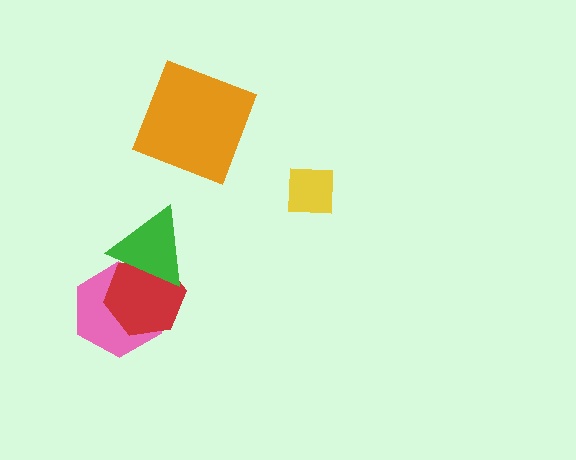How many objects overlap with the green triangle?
2 objects overlap with the green triangle.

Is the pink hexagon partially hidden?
Yes, it is partially covered by another shape.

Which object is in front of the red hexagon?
The green triangle is in front of the red hexagon.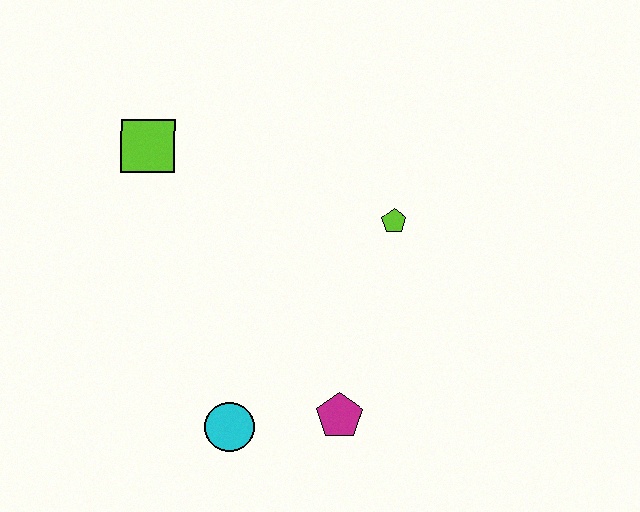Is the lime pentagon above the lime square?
No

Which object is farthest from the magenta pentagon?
The lime square is farthest from the magenta pentagon.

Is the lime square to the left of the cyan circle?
Yes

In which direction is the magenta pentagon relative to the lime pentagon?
The magenta pentagon is below the lime pentagon.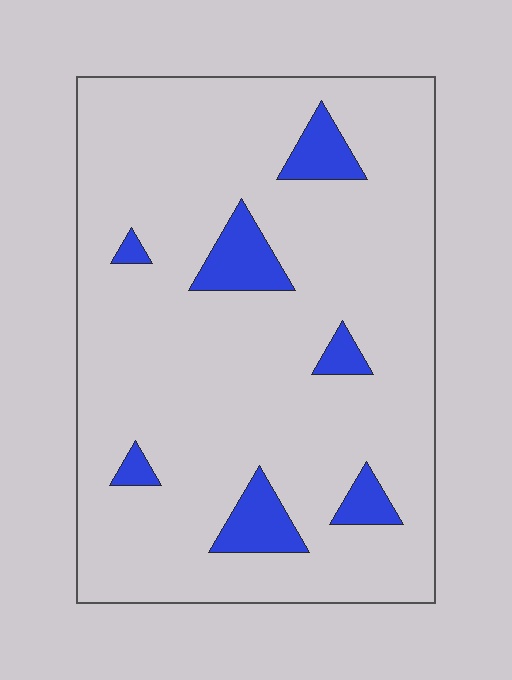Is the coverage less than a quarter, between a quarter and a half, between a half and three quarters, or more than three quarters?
Less than a quarter.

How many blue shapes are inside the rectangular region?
7.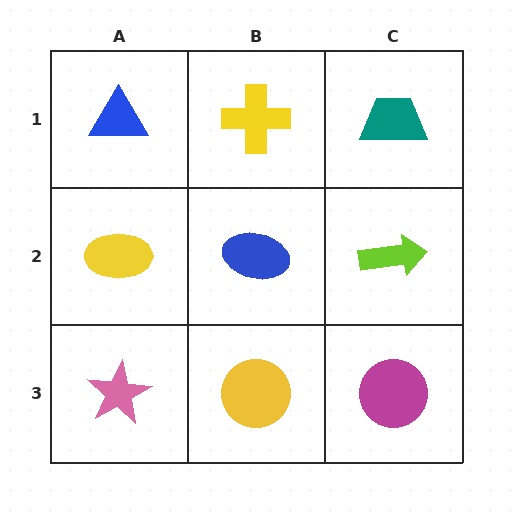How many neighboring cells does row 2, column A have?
3.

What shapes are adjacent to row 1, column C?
A lime arrow (row 2, column C), a yellow cross (row 1, column B).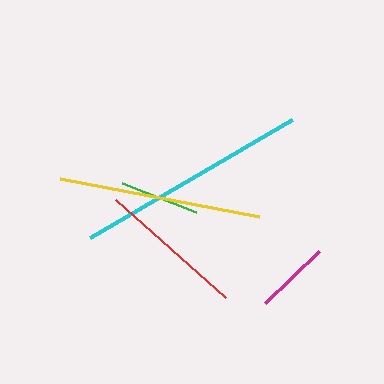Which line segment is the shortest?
The magenta line is the shortest at approximately 75 pixels.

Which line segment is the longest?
The cyan line is the longest at approximately 234 pixels.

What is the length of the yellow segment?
The yellow segment is approximately 203 pixels long.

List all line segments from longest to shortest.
From longest to shortest: cyan, yellow, red, green, magenta.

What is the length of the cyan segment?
The cyan segment is approximately 234 pixels long.